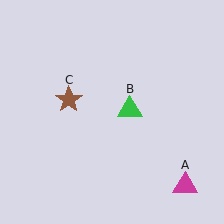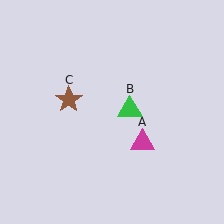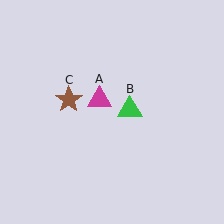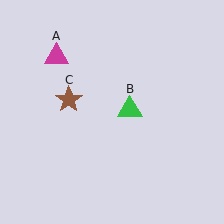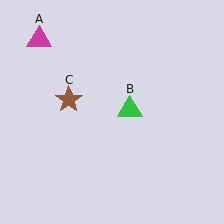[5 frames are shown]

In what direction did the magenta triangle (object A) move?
The magenta triangle (object A) moved up and to the left.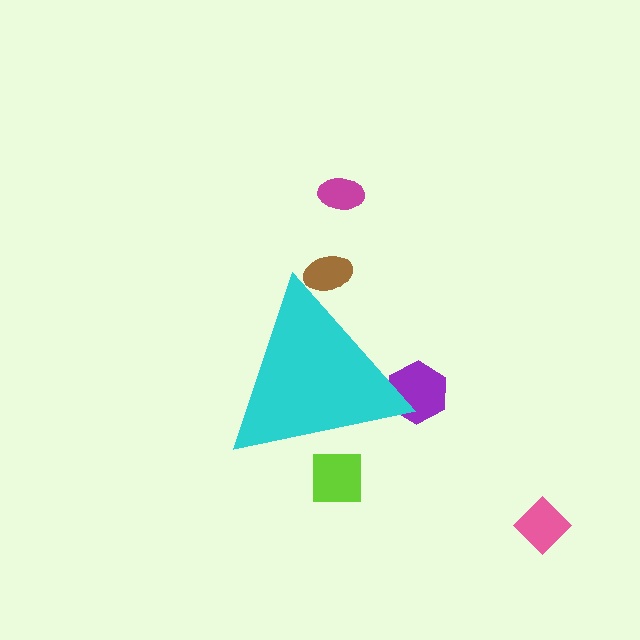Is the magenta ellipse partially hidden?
No, the magenta ellipse is fully visible.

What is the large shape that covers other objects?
A cyan triangle.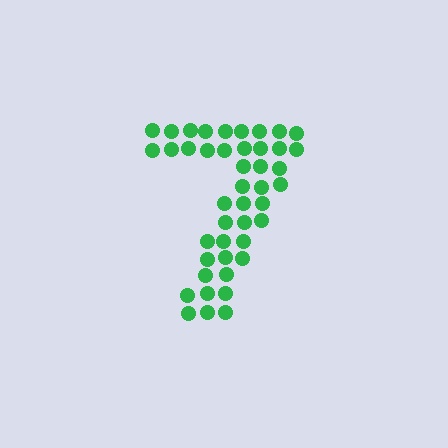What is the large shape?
The large shape is the digit 7.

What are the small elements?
The small elements are circles.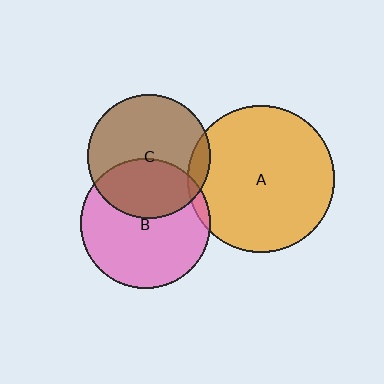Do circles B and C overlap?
Yes.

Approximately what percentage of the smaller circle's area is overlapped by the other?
Approximately 35%.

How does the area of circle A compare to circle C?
Approximately 1.4 times.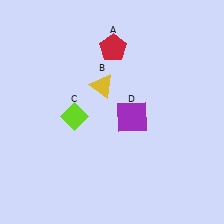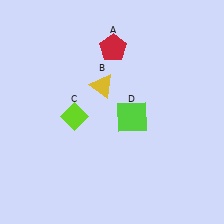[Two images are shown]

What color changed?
The square (D) changed from purple in Image 1 to lime in Image 2.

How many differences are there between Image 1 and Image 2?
There is 1 difference between the two images.